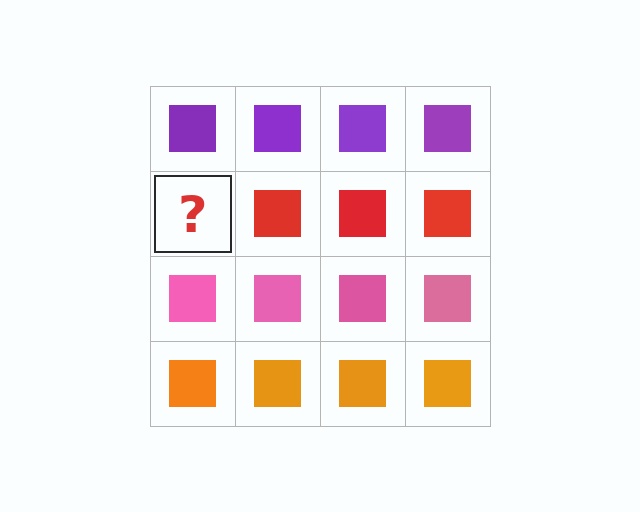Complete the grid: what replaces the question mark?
The question mark should be replaced with a red square.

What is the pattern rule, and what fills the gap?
The rule is that each row has a consistent color. The gap should be filled with a red square.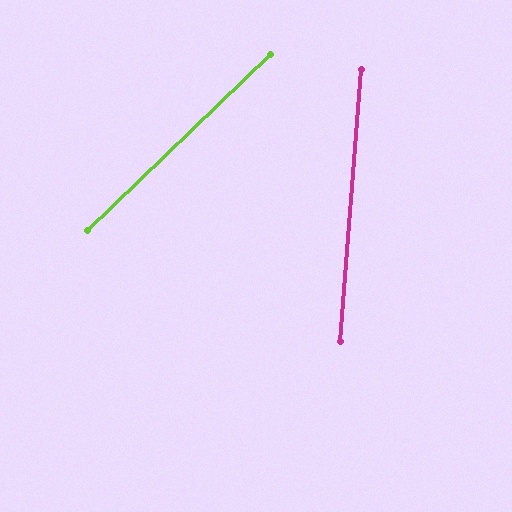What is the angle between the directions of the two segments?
Approximately 42 degrees.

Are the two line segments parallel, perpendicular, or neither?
Neither parallel nor perpendicular — they differ by about 42°.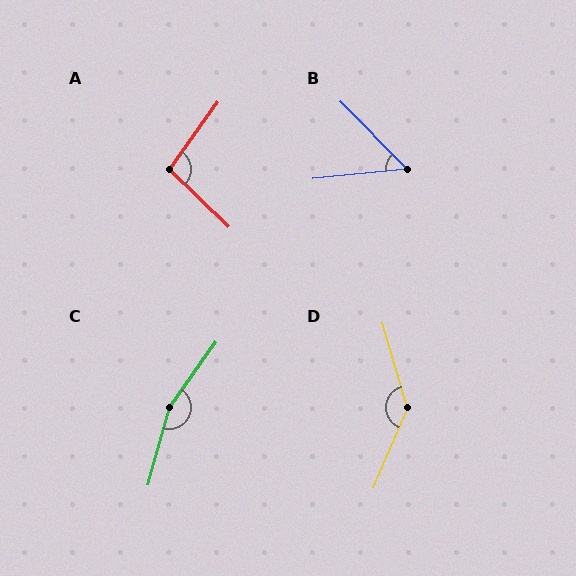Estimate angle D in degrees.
Approximately 140 degrees.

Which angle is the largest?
C, at approximately 161 degrees.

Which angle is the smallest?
B, at approximately 52 degrees.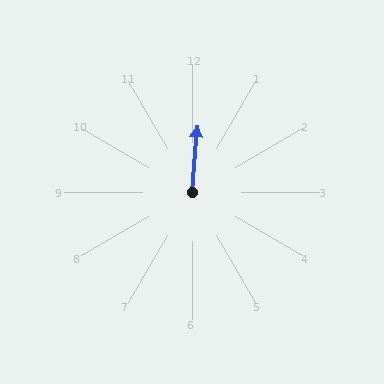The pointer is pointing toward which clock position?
Roughly 12 o'clock.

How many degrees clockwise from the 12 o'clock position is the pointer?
Approximately 4 degrees.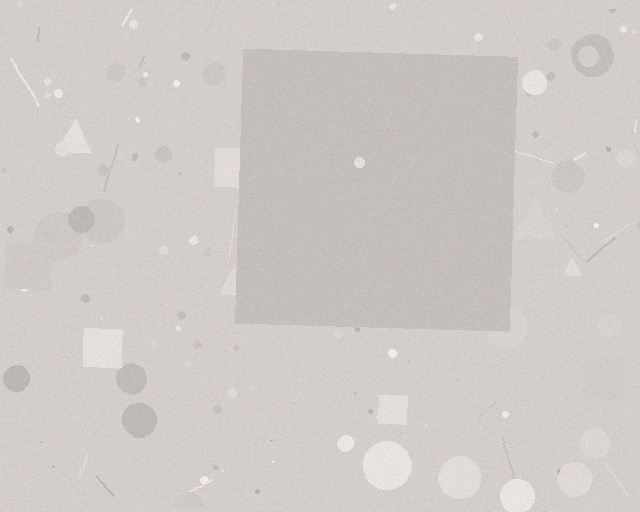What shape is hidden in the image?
A square is hidden in the image.